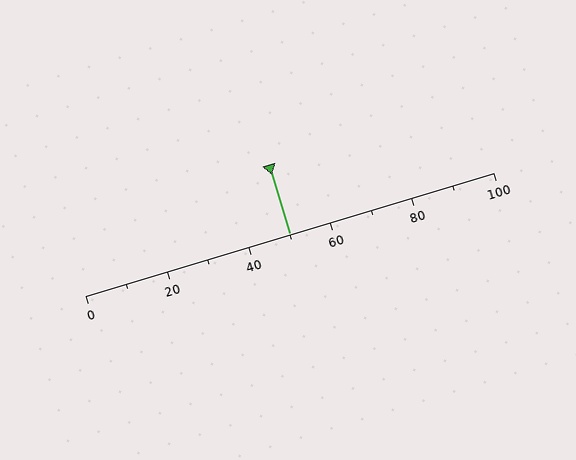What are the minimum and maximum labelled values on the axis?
The axis runs from 0 to 100.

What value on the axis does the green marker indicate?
The marker indicates approximately 50.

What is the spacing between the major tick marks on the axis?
The major ticks are spaced 20 apart.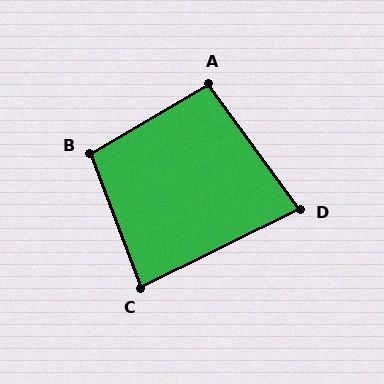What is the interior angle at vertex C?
Approximately 84 degrees (acute).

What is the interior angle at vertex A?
Approximately 96 degrees (obtuse).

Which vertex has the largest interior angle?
B, at approximately 100 degrees.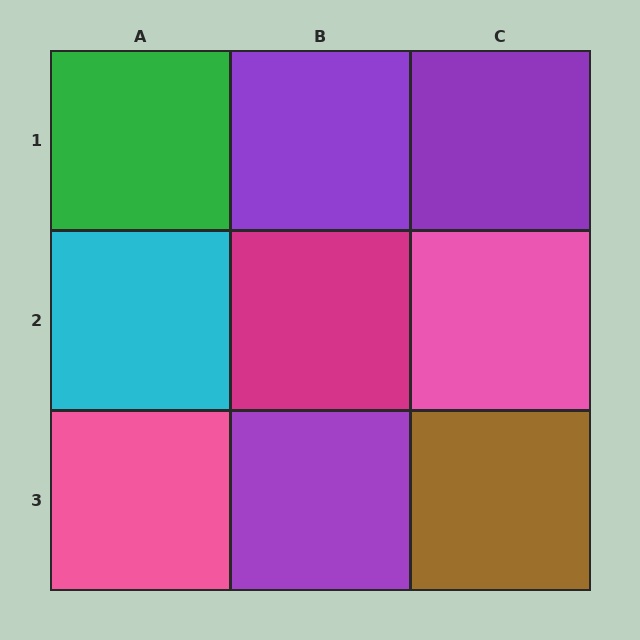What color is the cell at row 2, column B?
Magenta.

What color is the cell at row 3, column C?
Brown.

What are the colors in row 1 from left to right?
Green, purple, purple.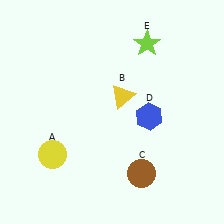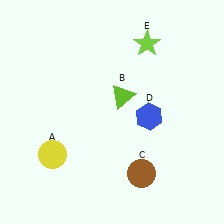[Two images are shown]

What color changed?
The triangle (B) changed from yellow in Image 1 to lime in Image 2.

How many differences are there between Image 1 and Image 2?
There is 1 difference between the two images.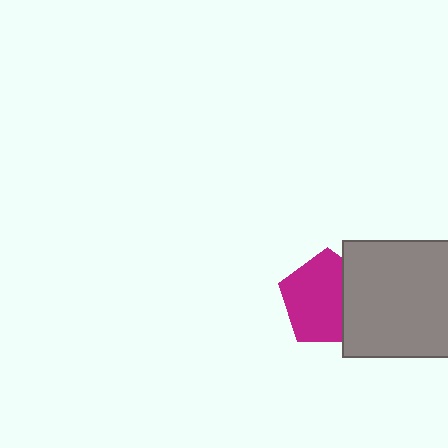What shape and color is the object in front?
The object in front is a gray rectangle.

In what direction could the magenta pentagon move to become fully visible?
The magenta pentagon could move left. That would shift it out from behind the gray rectangle entirely.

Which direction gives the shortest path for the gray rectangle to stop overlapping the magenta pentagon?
Moving right gives the shortest separation.